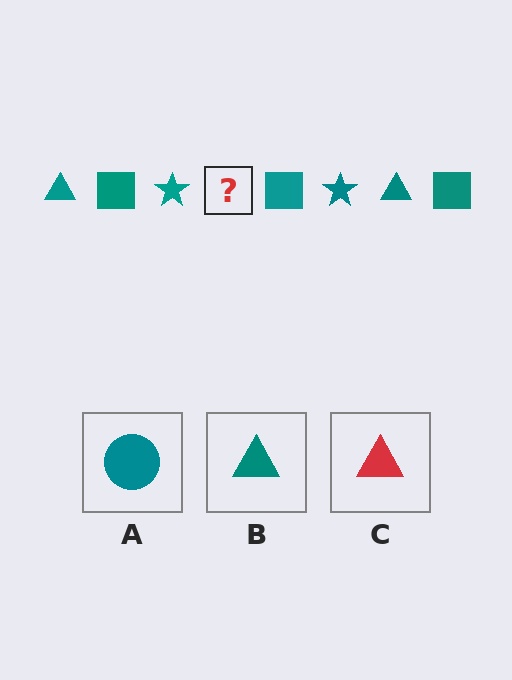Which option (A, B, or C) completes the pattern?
B.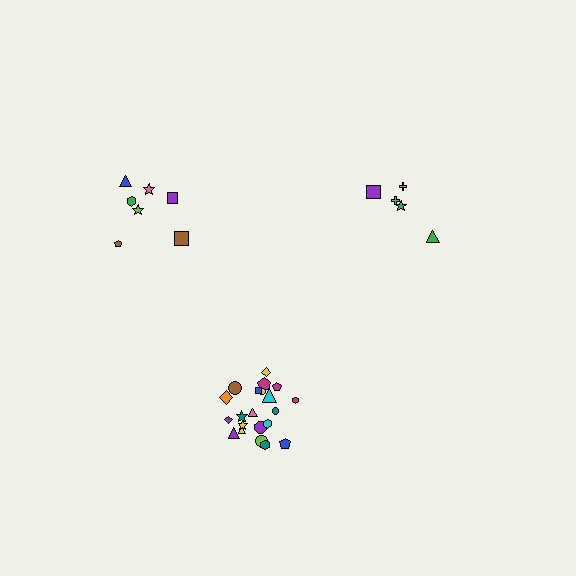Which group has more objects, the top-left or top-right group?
The top-left group.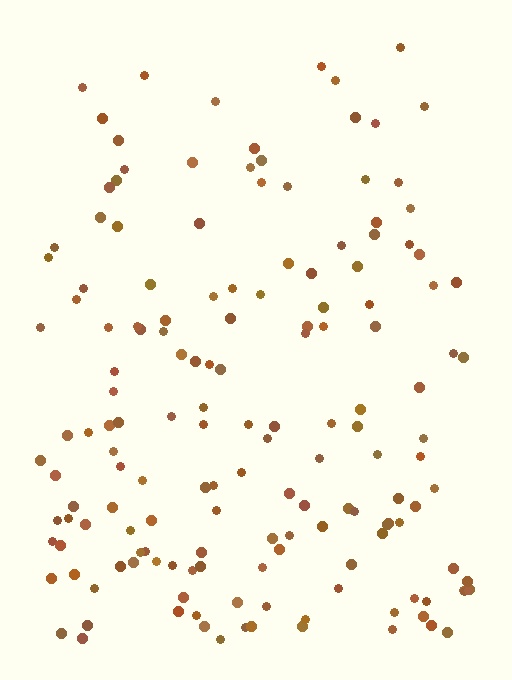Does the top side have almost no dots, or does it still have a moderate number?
Still a moderate number, just noticeably fewer than the bottom.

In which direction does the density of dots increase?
From top to bottom, with the bottom side densest.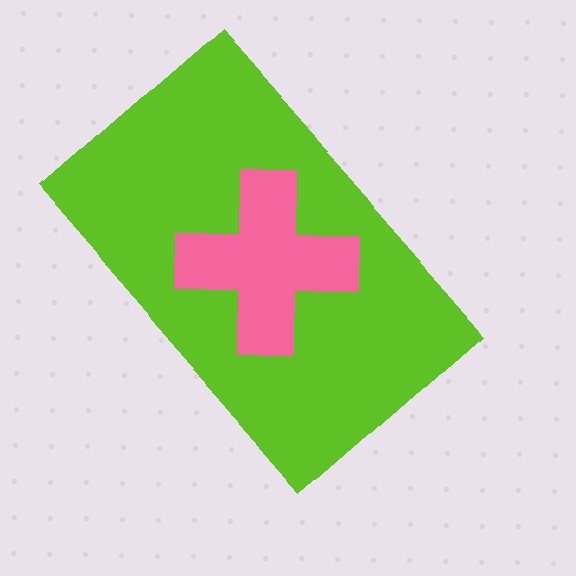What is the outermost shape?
The lime rectangle.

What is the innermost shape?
The pink cross.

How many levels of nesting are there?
2.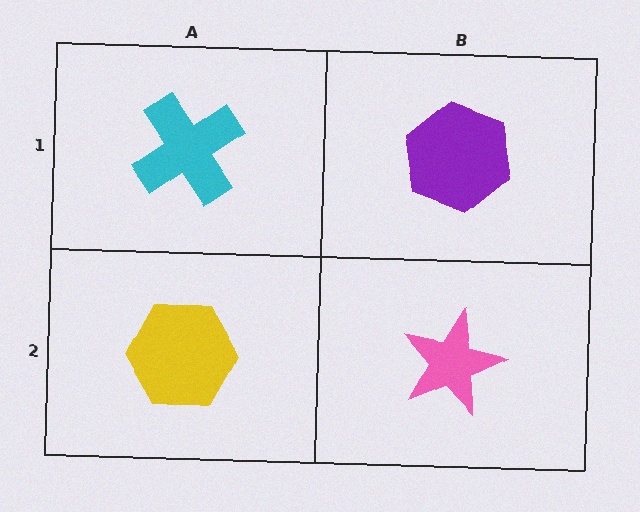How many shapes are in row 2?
2 shapes.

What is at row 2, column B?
A pink star.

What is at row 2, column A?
A yellow hexagon.